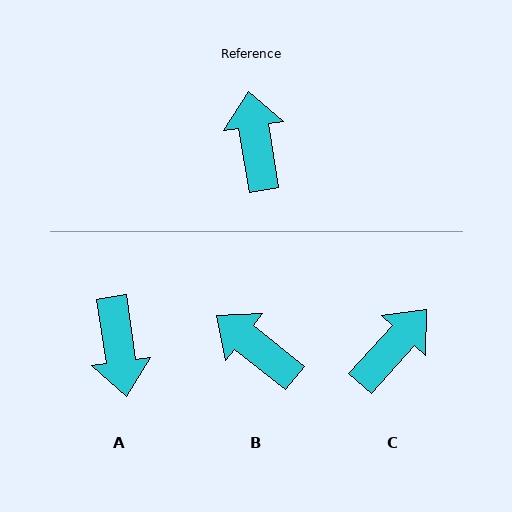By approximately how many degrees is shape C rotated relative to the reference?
Approximately 51 degrees clockwise.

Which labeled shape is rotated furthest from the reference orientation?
A, about 179 degrees away.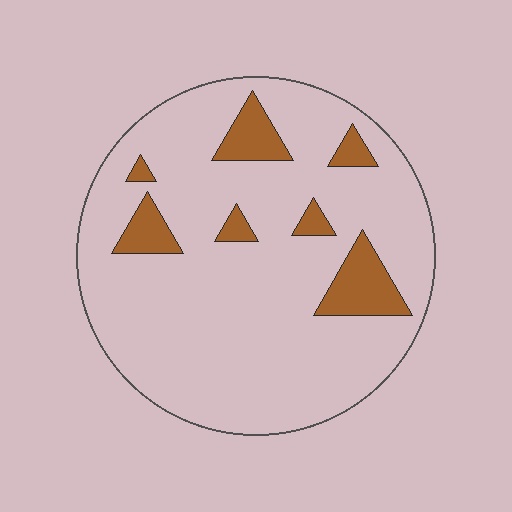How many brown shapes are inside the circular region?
7.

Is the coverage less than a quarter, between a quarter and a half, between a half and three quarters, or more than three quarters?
Less than a quarter.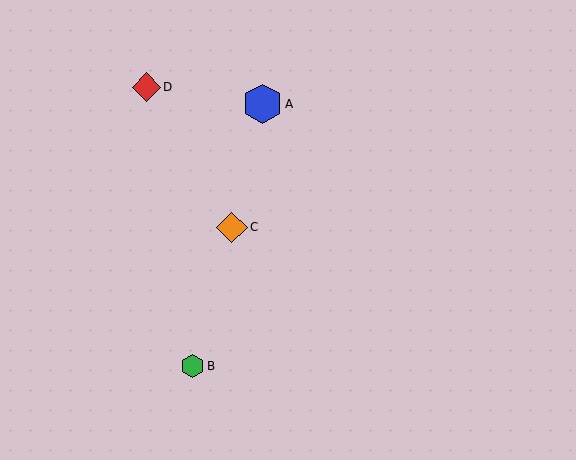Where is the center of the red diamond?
The center of the red diamond is at (146, 87).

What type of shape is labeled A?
Shape A is a blue hexagon.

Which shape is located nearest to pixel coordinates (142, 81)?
The red diamond (labeled D) at (146, 87) is nearest to that location.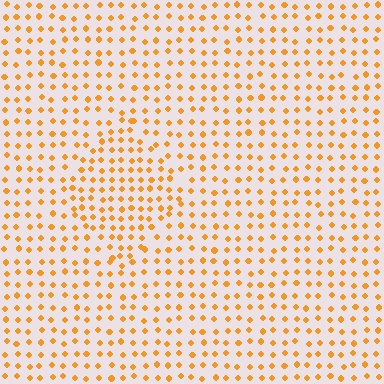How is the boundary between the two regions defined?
The boundary is defined by a change in element density (approximately 1.4x ratio). All elements are the same color, size, and shape.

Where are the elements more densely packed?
The elements are more densely packed inside the diamond boundary.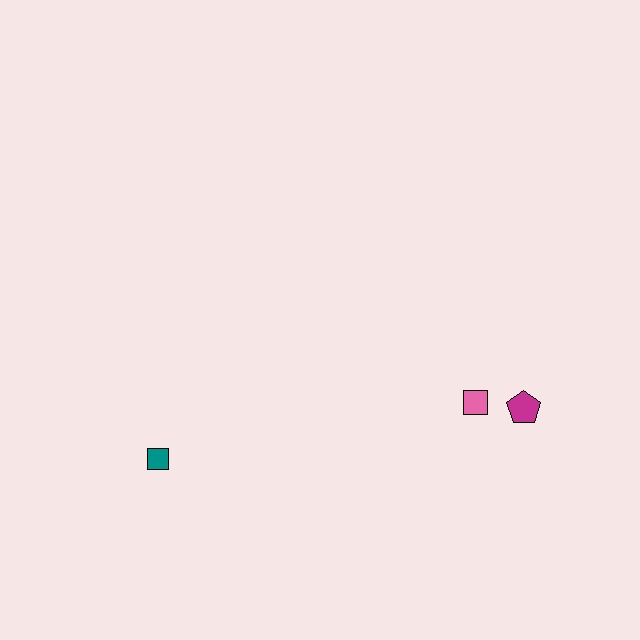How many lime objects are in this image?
There are no lime objects.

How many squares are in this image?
There are 2 squares.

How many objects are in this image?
There are 3 objects.